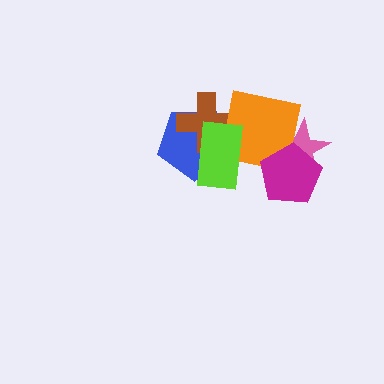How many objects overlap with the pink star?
2 objects overlap with the pink star.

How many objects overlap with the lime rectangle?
3 objects overlap with the lime rectangle.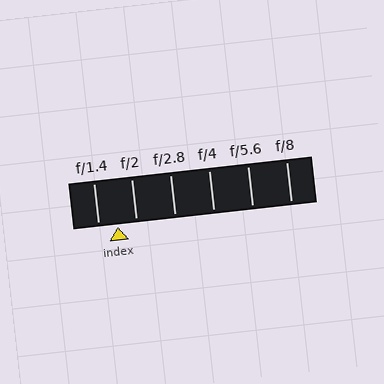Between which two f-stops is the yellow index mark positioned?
The index mark is between f/1.4 and f/2.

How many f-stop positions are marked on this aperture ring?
There are 6 f-stop positions marked.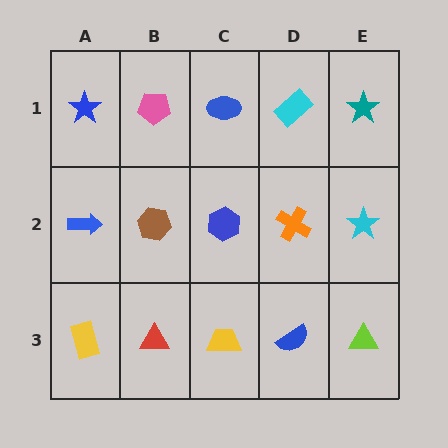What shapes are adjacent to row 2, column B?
A pink pentagon (row 1, column B), a red triangle (row 3, column B), a blue arrow (row 2, column A), a blue hexagon (row 2, column C).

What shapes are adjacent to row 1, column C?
A blue hexagon (row 2, column C), a pink pentagon (row 1, column B), a cyan rectangle (row 1, column D).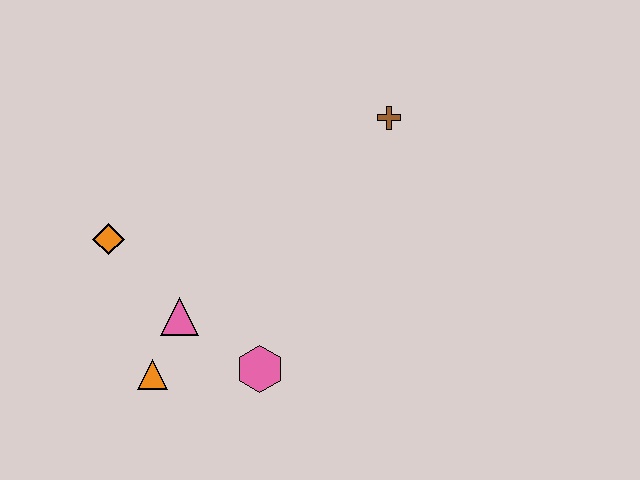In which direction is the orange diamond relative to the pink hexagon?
The orange diamond is to the left of the pink hexagon.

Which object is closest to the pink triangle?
The orange triangle is closest to the pink triangle.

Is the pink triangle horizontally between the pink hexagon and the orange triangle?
Yes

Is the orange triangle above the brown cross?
No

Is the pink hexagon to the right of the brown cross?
No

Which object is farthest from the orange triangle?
The brown cross is farthest from the orange triangle.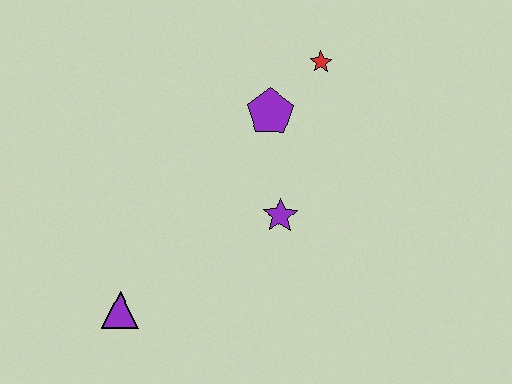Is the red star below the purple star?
No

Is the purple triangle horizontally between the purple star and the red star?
No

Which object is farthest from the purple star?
The purple triangle is farthest from the purple star.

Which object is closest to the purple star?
The purple pentagon is closest to the purple star.